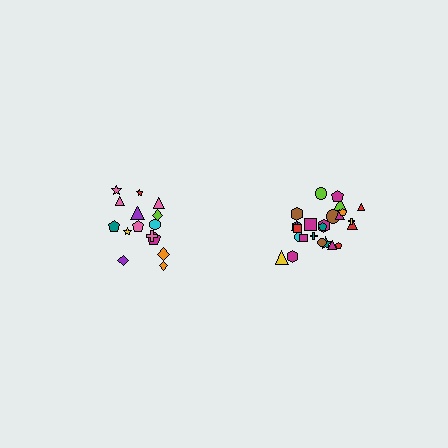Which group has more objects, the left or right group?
The right group.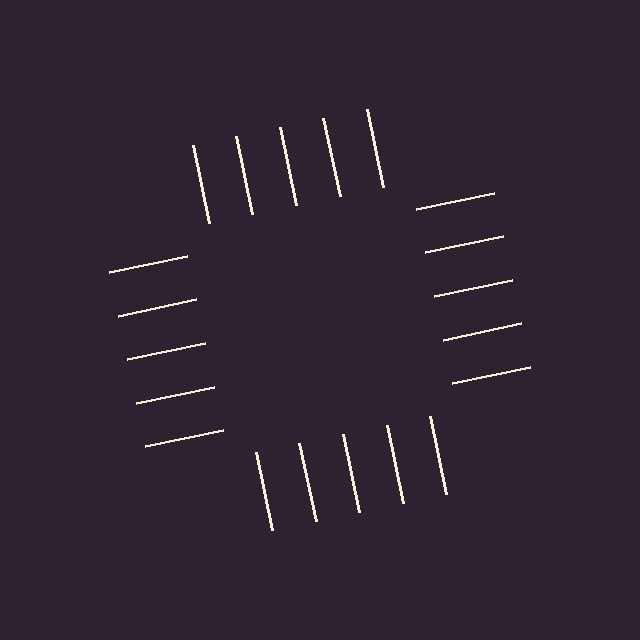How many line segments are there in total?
20 — 5 along each of the 4 edges.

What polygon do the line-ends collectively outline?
An illusory square — the line segments terminate on its edges but no continuous stroke is drawn.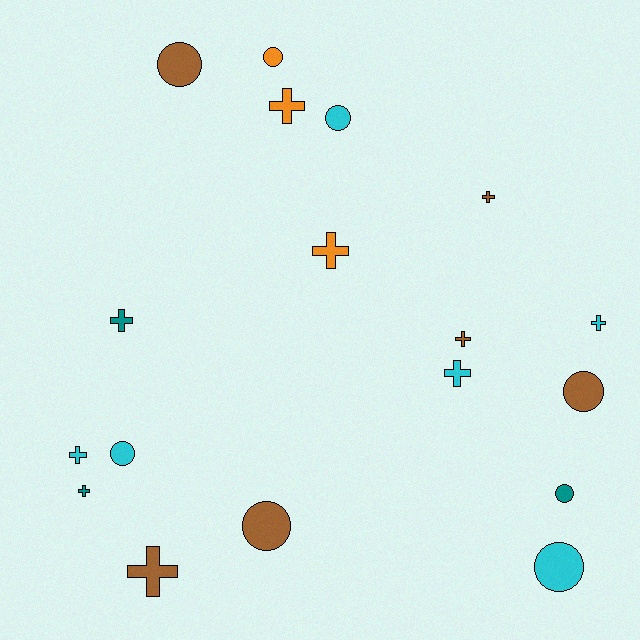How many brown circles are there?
There are 3 brown circles.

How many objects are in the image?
There are 18 objects.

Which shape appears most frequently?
Cross, with 10 objects.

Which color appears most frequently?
Brown, with 6 objects.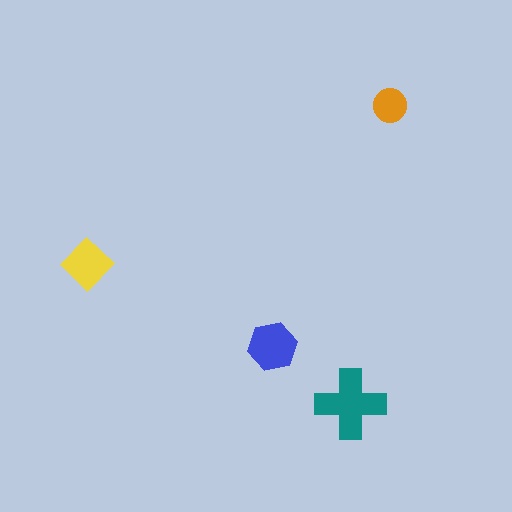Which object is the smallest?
The orange circle.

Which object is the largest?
The teal cross.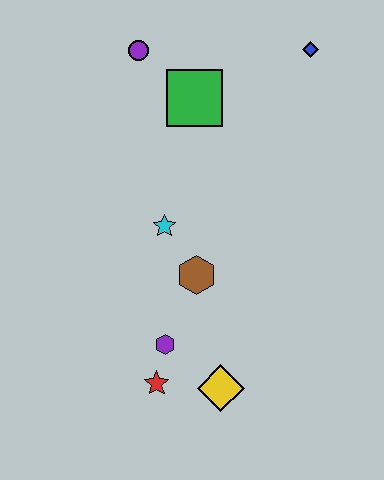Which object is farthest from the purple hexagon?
The blue diamond is farthest from the purple hexagon.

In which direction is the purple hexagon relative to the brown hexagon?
The purple hexagon is below the brown hexagon.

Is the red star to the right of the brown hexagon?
No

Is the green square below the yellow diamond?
No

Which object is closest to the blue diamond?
The green square is closest to the blue diamond.